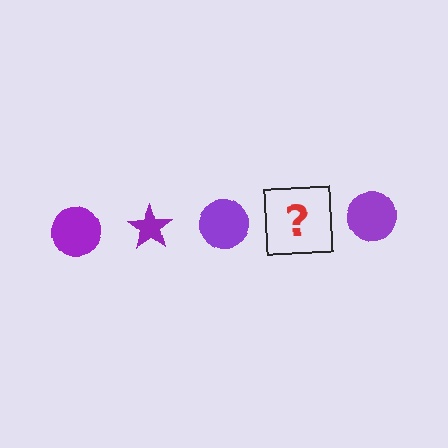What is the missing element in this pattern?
The missing element is a purple star.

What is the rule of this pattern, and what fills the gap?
The rule is that the pattern cycles through circle, star shapes in purple. The gap should be filled with a purple star.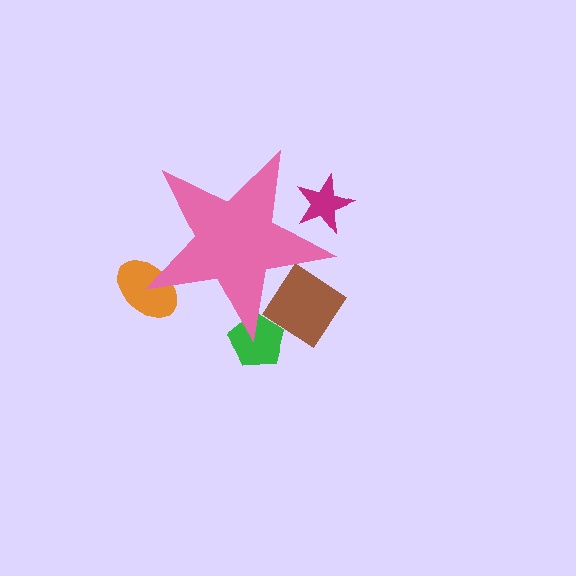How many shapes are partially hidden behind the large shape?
4 shapes are partially hidden.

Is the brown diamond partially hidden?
Yes, the brown diamond is partially hidden behind the pink star.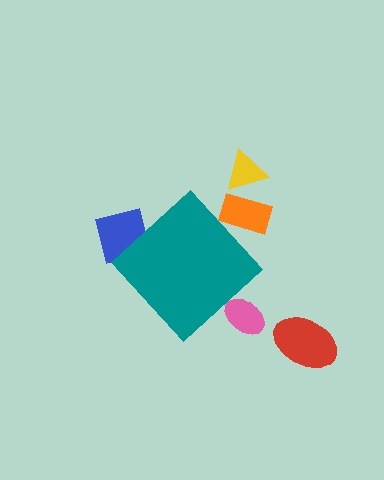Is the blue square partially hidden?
Yes, the blue square is partially hidden behind the teal diamond.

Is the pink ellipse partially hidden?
Yes, the pink ellipse is partially hidden behind the teal diamond.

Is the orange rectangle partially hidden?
Yes, the orange rectangle is partially hidden behind the teal diamond.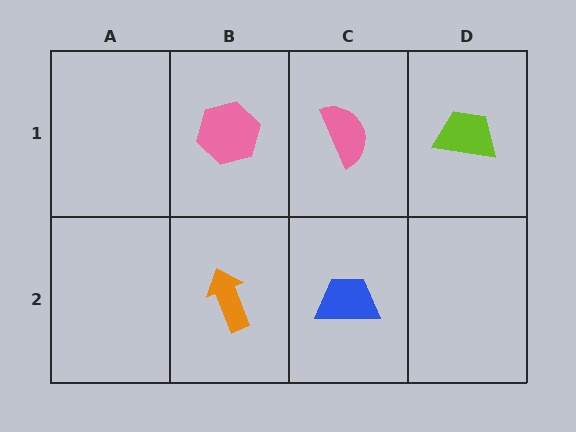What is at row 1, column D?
A lime trapezoid.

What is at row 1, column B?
A pink hexagon.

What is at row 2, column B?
An orange arrow.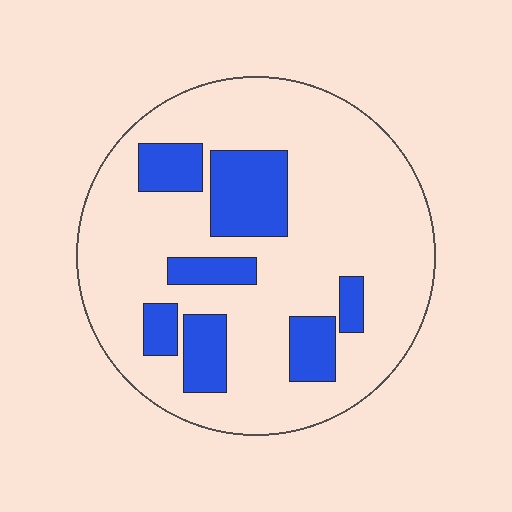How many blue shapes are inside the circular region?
7.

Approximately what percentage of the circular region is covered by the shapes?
Approximately 20%.